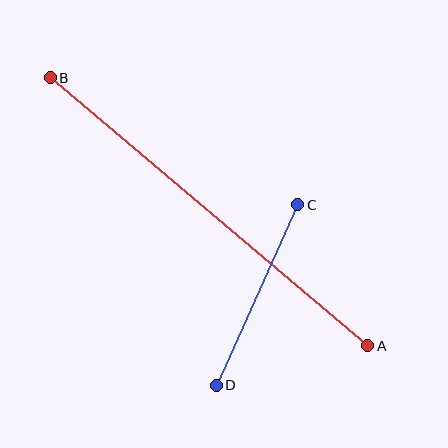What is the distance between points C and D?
The distance is approximately 198 pixels.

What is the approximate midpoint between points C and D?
The midpoint is at approximately (257, 295) pixels.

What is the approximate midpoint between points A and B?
The midpoint is at approximately (209, 212) pixels.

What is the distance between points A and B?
The distance is approximately 416 pixels.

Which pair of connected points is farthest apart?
Points A and B are farthest apart.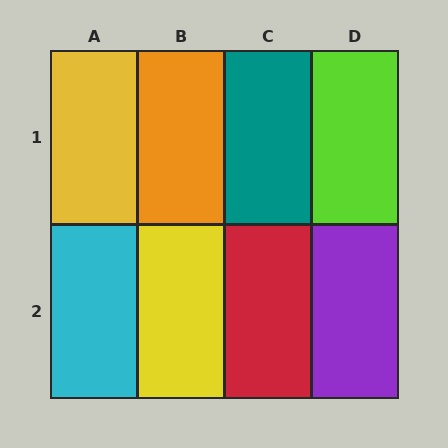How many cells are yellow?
2 cells are yellow.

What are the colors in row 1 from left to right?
Yellow, orange, teal, lime.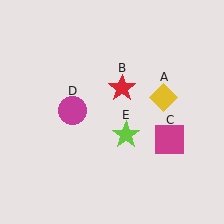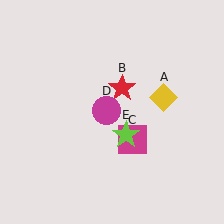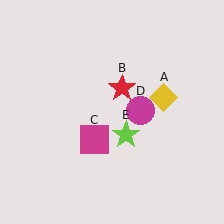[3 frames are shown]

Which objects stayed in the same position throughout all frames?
Yellow diamond (object A) and red star (object B) and lime star (object E) remained stationary.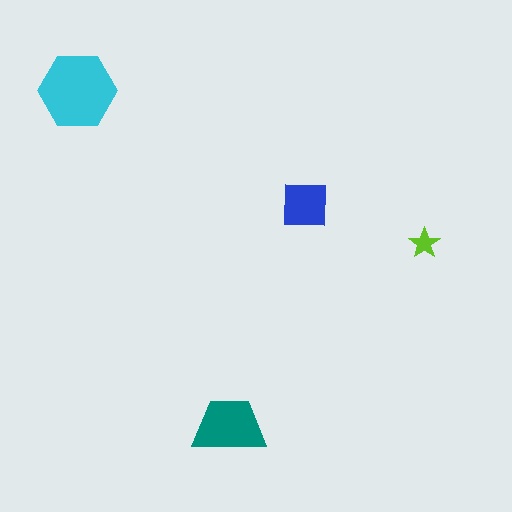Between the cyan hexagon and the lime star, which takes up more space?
The cyan hexagon.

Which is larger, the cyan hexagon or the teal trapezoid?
The cyan hexagon.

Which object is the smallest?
The lime star.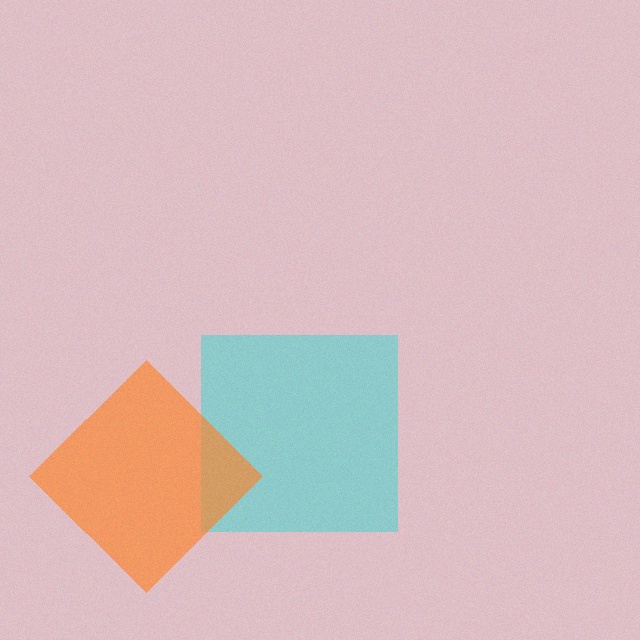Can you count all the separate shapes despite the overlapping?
Yes, there are 2 separate shapes.